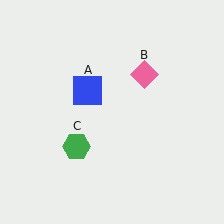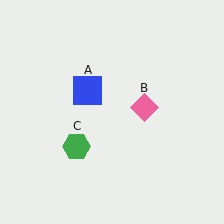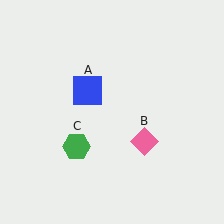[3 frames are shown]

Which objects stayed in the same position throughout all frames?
Blue square (object A) and green hexagon (object C) remained stationary.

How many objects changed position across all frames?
1 object changed position: pink diamond (object B).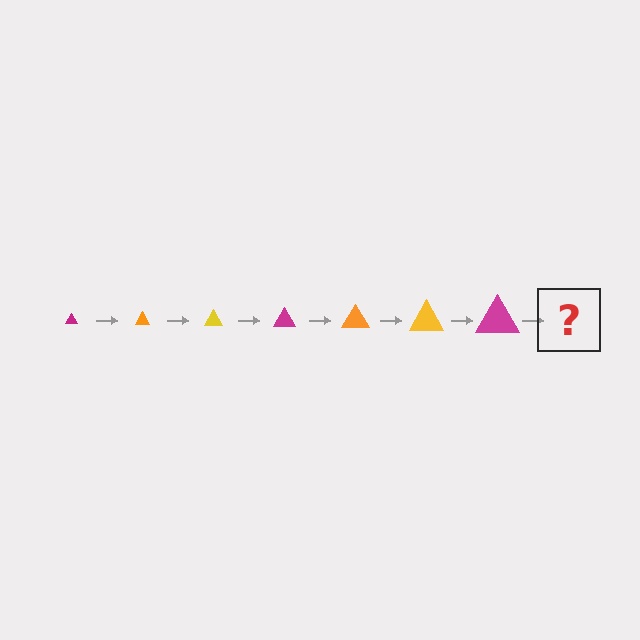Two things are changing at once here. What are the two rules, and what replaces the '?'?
The two rules are that the triangle grows larger each step and the color cycles through magenta, orange, and yellow. The '?' should be an orange triangle, larger than the previous one.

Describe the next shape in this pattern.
It should be an orange triangle, larger than the previous one.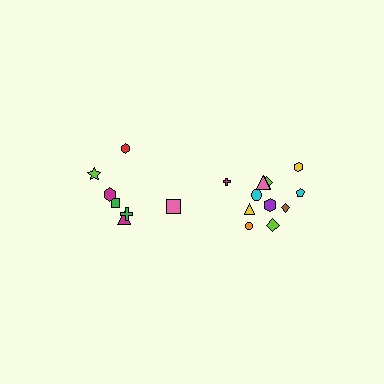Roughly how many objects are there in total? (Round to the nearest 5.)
Roughly 20 objects in total.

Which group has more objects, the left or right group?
The right group.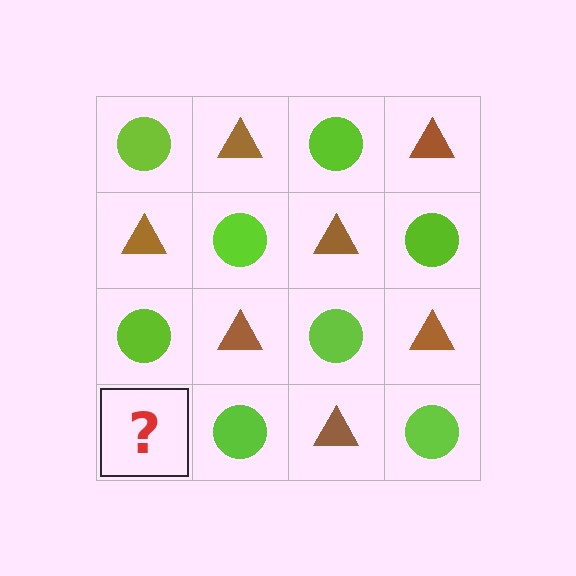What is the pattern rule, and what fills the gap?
The rule is that it alternates lime circle and brown triangle in a checkerboard pattern. The gap should be filled with a brown triangle.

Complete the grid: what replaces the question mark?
The question mark should be replaced with a brown triangle.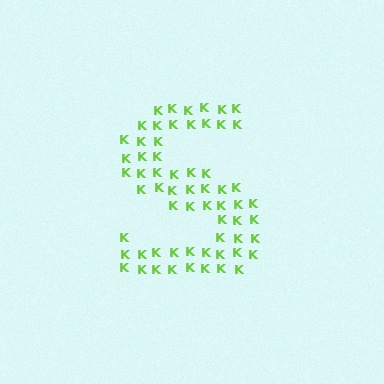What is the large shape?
The large shape is the letter S.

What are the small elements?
The small elements are letter K's.